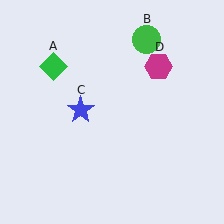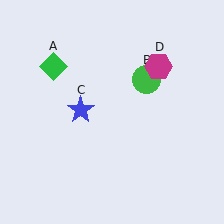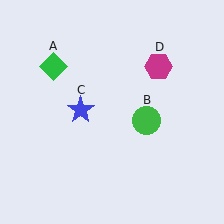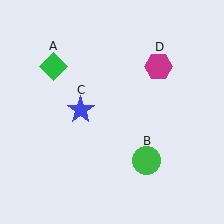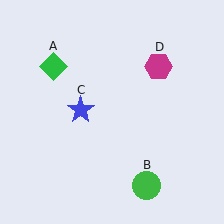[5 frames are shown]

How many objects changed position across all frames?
1 object changed position: green circle (object B).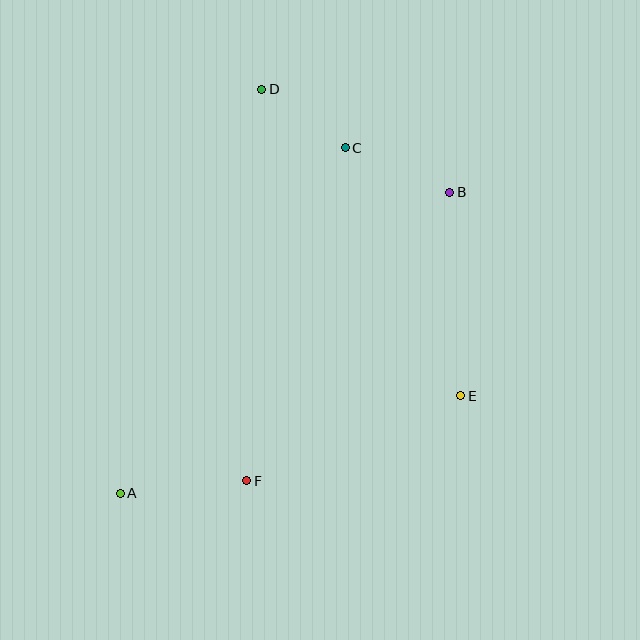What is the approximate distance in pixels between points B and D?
The distance between B and D is approximately 214 pixels.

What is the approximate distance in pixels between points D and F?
The distance between D and F is approximately 392 pixels.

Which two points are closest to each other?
Points C and D are closest to each other.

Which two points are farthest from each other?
Points A and B are farthest from each other.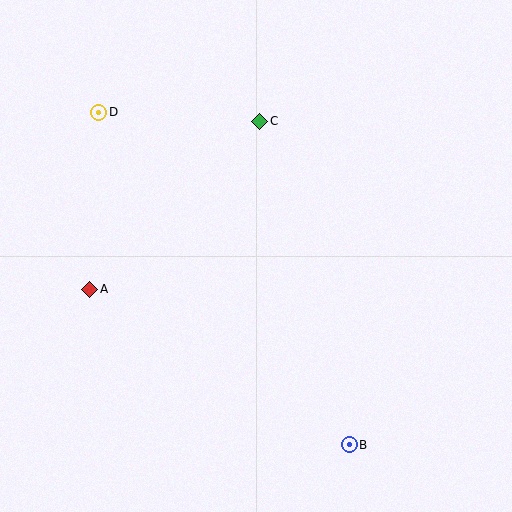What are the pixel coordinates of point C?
Point C is at (260, 121).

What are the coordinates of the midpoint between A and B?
The midpoint between A and B is at (219, 367).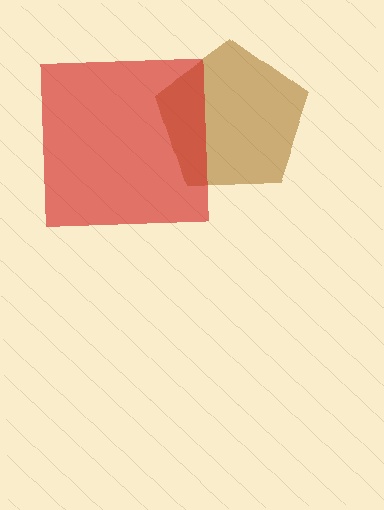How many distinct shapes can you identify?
There are 2 distinct shapes: a brown pentagon, a red square.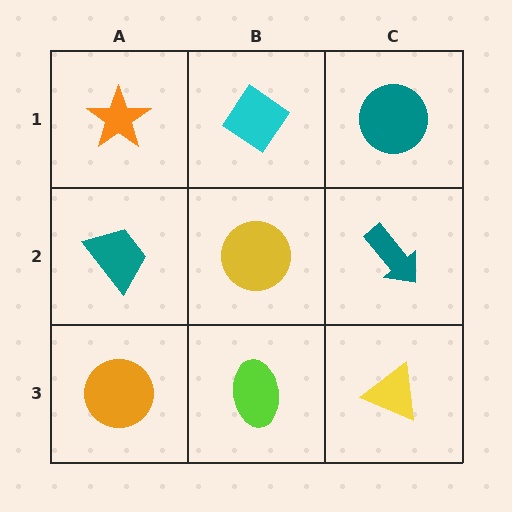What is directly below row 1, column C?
A teal arrow.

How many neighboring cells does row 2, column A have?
3.